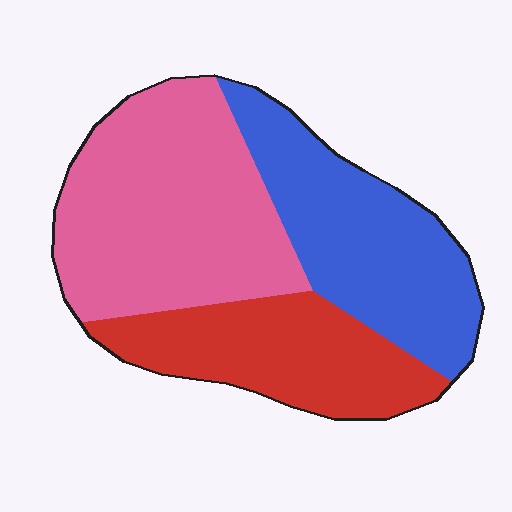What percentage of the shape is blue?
Blue takes up about one third (1/3) of the shape.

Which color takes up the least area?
Red, at roughly 25%.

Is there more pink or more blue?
Pink.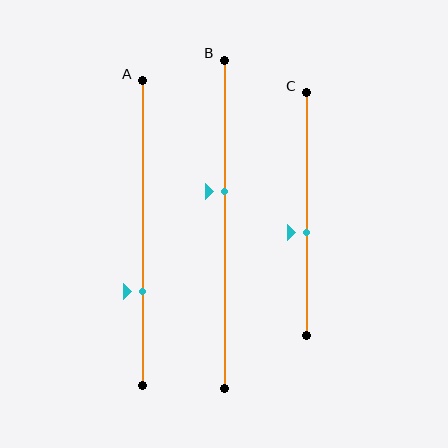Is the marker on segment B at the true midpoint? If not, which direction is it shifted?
No, the marker on segment B is shifted upward by about 10% of the segment length.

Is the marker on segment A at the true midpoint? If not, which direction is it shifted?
No, the marker on segment A is shifted downward by about 19% of the segment length.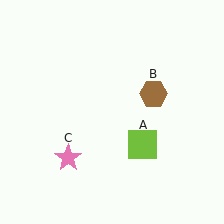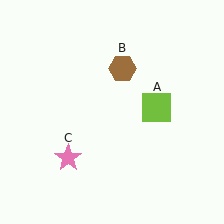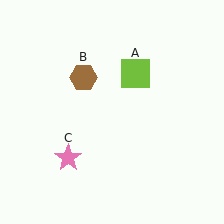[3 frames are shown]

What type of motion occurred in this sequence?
The lime square (object A), brown hexagon (object B) rotated counterclockwise around the center of the scene.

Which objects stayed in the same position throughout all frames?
Pink star (object C) remained stationary.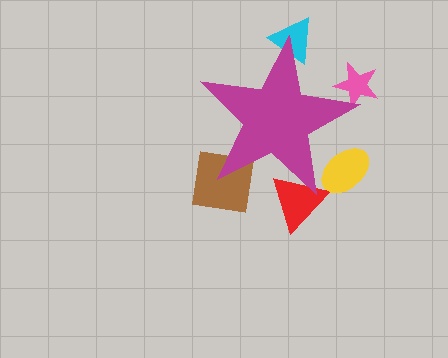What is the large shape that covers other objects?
A magenta star.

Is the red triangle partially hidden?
Yes, the red triangle is partially hidden behind the magenta star.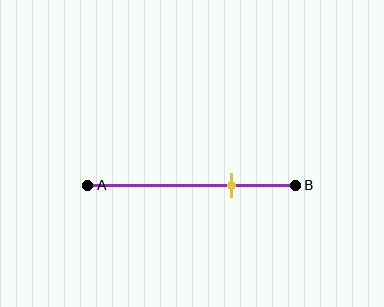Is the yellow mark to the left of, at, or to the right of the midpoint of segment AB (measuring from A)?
The yellow mark is to the right of the midpoint of segment AB.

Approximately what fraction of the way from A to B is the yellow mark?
The yellow mark is approximately 70% of the way from A to B.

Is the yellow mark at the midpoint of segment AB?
No, the mark is at about 70% from A, not at the 50% midpoint.